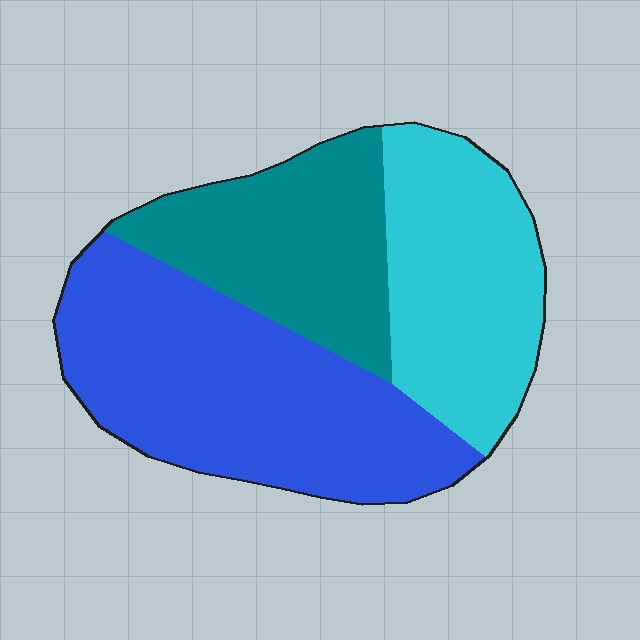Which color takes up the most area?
Blue, at roughly 45%.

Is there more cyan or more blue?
Blue.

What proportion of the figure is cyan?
Cyan takes up between a quarter and a half of the figure.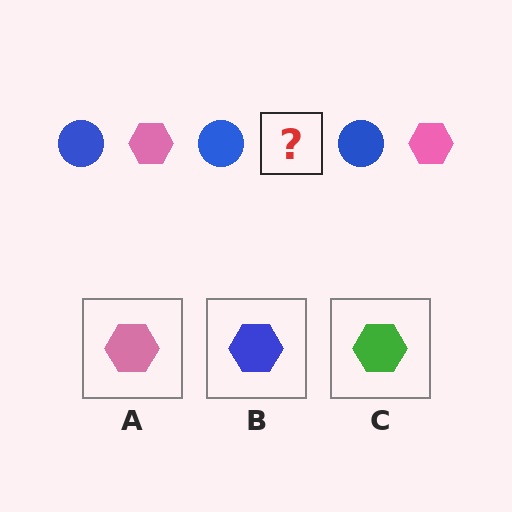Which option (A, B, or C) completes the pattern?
A.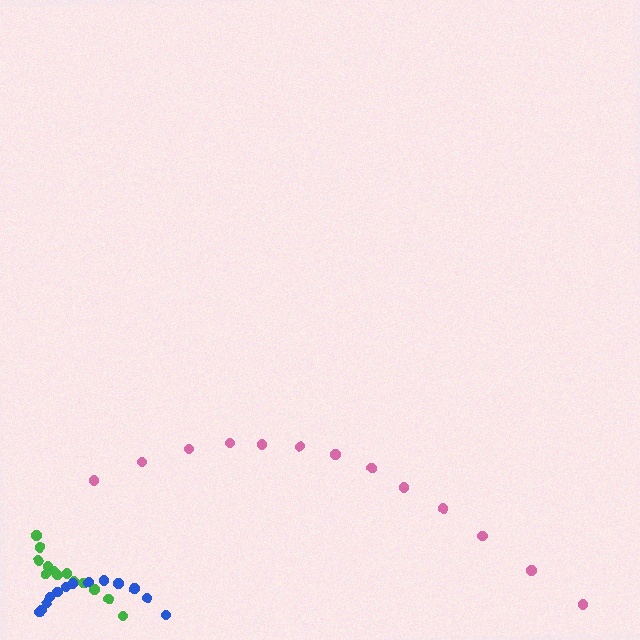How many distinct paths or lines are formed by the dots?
There are 3 distinct paths.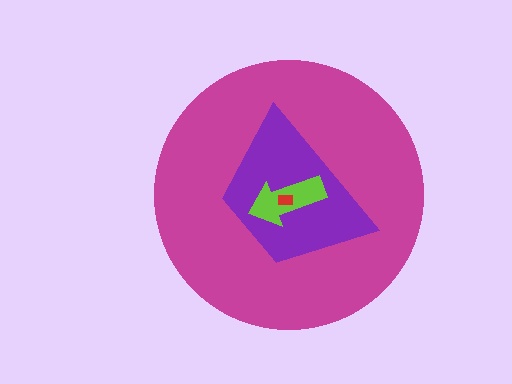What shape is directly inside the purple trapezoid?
The lime arrow.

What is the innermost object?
The red rectangle.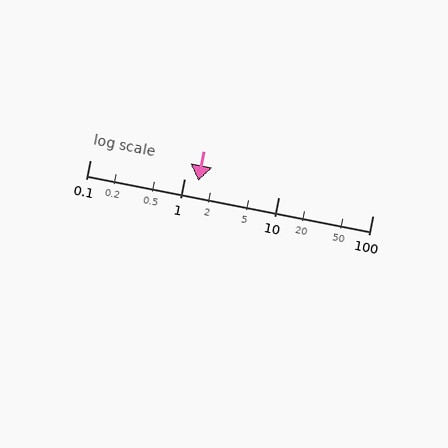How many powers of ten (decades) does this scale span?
The scale spans 3 decades, from 0.1 to 100.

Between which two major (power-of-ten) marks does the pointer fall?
The pointer is between 1 and 10.